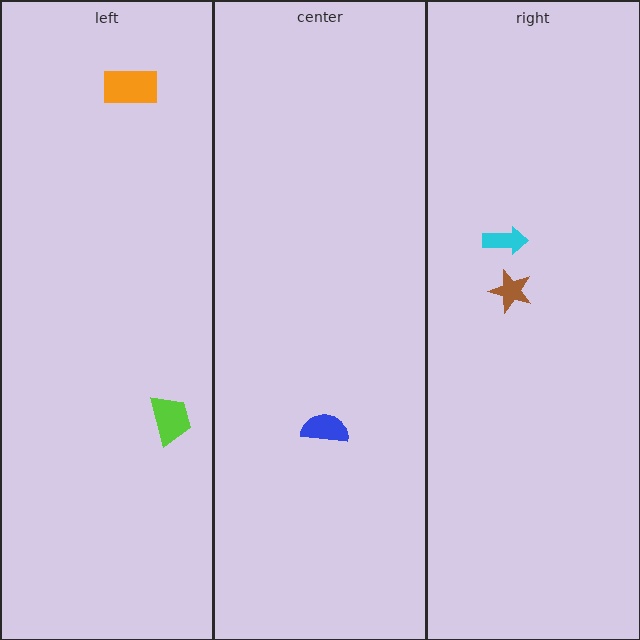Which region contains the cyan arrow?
The right region.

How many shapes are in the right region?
2.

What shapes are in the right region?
The brown star, the cyan arrow.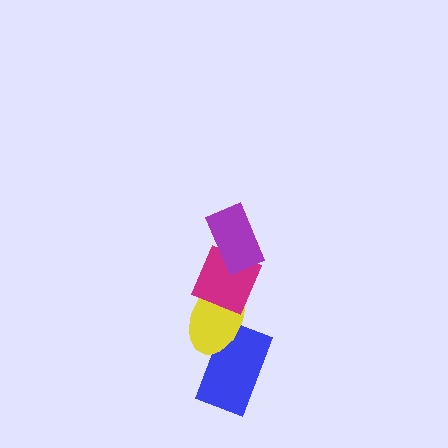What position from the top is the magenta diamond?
The magenta diamond is 2nd from the top.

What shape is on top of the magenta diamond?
The purple rectangle is on top of the magenta diamond.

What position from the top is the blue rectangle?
The blue rectangle is 4th from the top.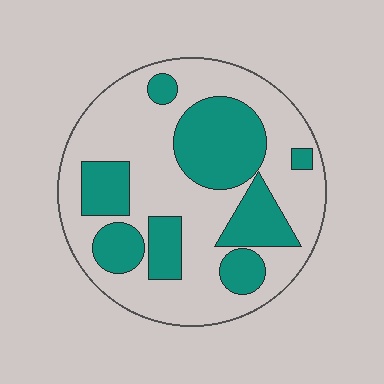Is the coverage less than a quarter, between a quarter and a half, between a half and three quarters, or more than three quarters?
Between a quarter and a half.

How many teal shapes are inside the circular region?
8.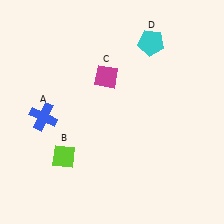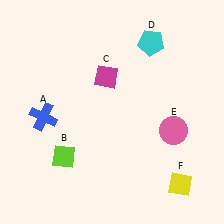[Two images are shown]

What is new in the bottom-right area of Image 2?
A pink circle (E) was added in the bottom-right area of Image 2.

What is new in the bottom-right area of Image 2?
A yellow diamond (F) was added in the bottom-right area of Image 2.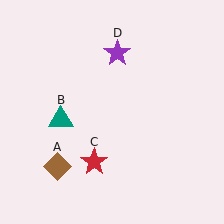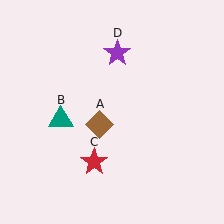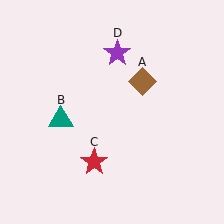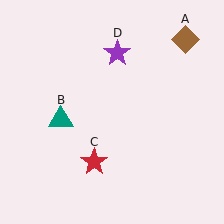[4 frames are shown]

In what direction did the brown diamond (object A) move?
The brown diamond (object A) moved up and to the right.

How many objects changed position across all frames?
1 object changed position: brown diamond (object A).